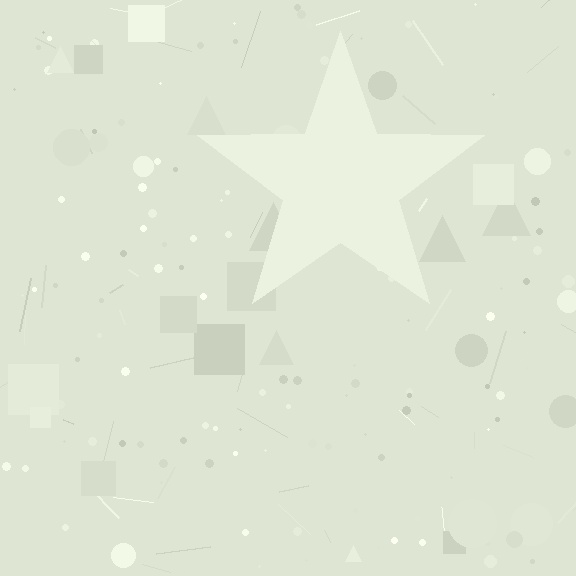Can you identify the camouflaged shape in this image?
The camouflaged shape is a star.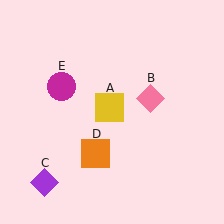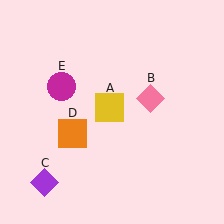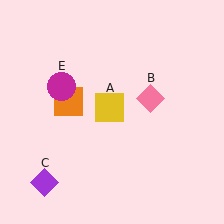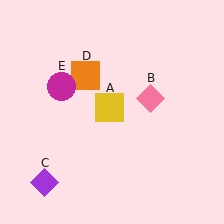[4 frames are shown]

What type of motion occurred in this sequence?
The orange square (object D) rotated clockwise around the center of the scene.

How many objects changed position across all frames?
1 object changed position: orange square (object D).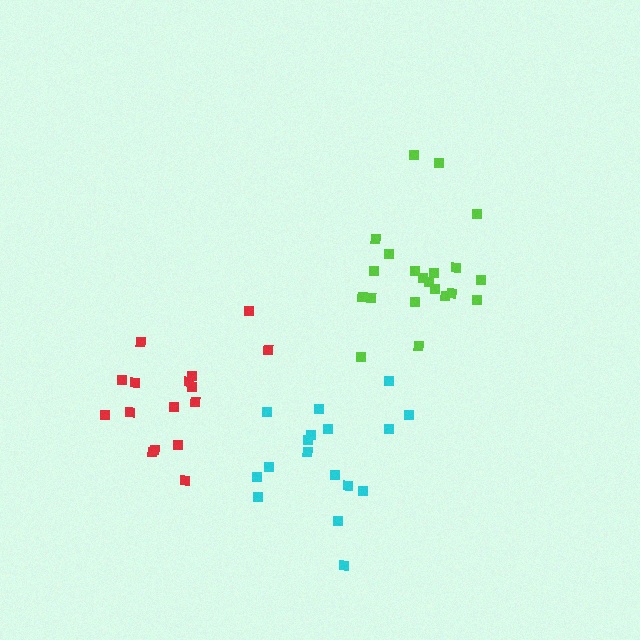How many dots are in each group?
Group 1: 16 dots, Group 2: 21 dots, Group 3: 17 dots (54 total).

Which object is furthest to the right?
The lime cluster is rightmost.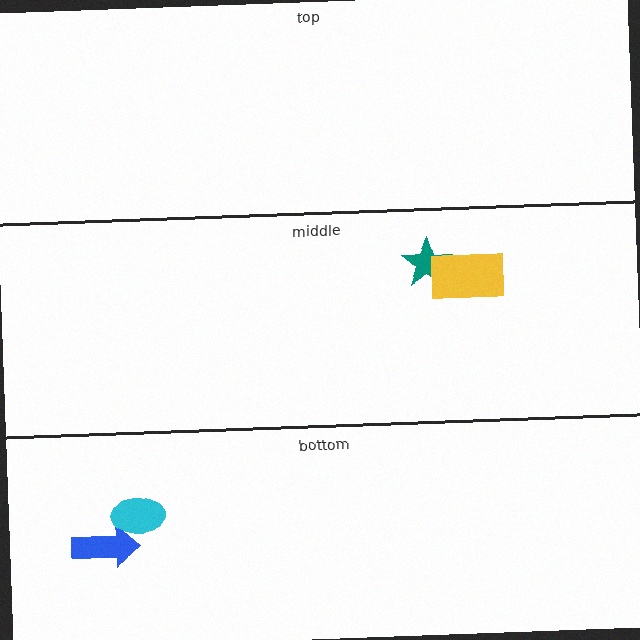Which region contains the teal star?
The middle region.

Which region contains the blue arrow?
The bottom region.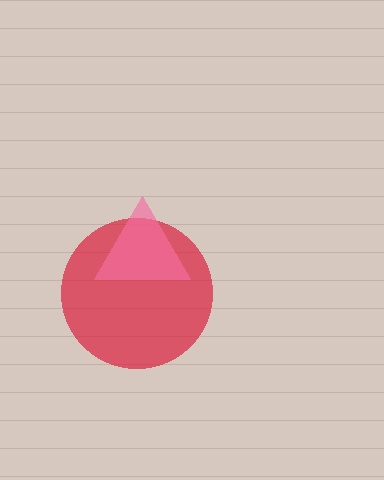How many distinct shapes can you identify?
There are 2 distinct shapes: a red circle, a pink triangle.